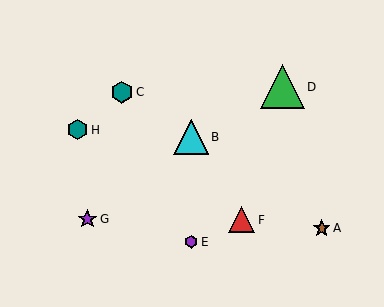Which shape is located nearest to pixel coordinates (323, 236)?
The brown star (labeled A) at (322, 228) is nearest to that location.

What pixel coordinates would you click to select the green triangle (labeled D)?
Click at (283, 87) to select the green triangle D.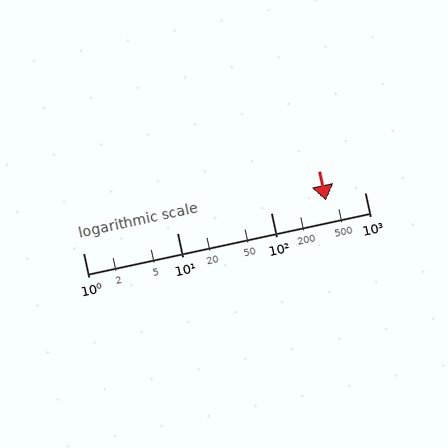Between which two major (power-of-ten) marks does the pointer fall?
The pointer is between 100 and 1000.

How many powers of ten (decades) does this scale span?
The scale spans 3 decades, from 1 to 1000.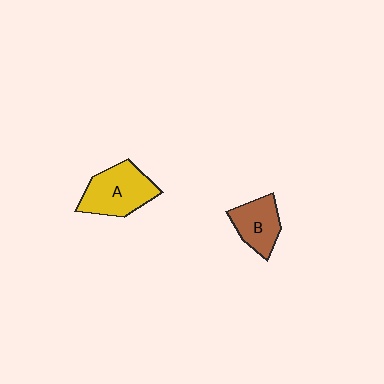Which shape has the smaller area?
Shape B (brown).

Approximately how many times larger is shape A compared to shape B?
Approximately 1.4 times.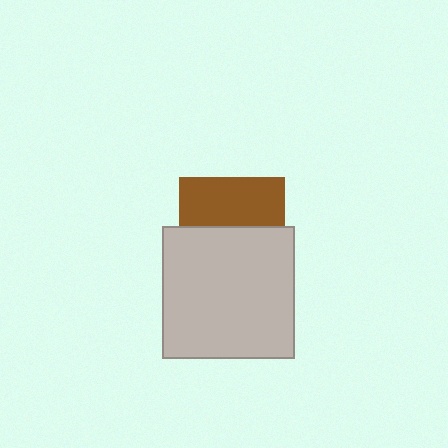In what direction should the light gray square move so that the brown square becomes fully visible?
The light gray square should move down. That is the shortest direction to clear the overlap and leave the brown square fully visible.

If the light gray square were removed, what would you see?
You would see the complete brown square.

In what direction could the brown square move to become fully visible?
The brown square could move up. That would shift it out from behind the light gray square entirely.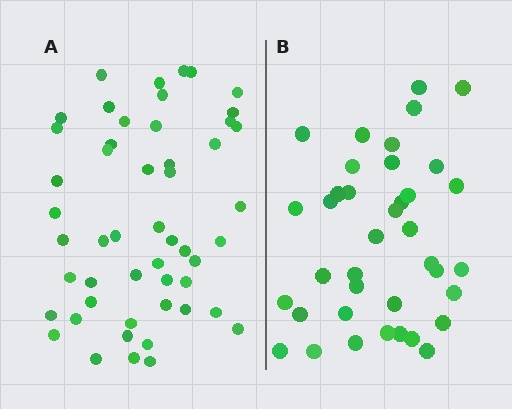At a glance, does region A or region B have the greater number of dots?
Region A (the left region) has more dots.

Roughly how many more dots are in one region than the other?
Region A has approximately 15 more dots than region B.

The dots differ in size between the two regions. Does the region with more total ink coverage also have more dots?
No. Region B has more total ink coverage because its dots are larger, but region A actually contains more individual dots. Total area can be misleading — the number of items is what matters here.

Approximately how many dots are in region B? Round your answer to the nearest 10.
About 40 dots. (The exact count is 38, which rounds to 40.)